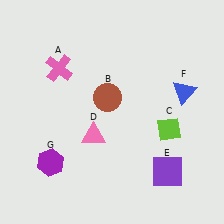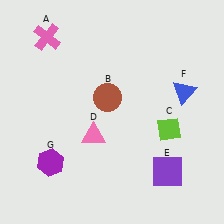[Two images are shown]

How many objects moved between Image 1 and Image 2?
1 object moved between the two images.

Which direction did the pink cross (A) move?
The pink cross (A) moved up.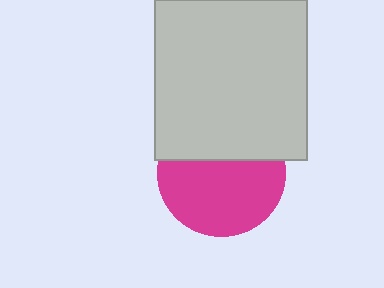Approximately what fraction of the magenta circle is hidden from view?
Roughly 39% of the magenta circle is hidden behind the light gray rectangle.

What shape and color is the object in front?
The object in front is a light gray rectangle.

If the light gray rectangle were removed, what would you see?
You would see the complete magenta circle.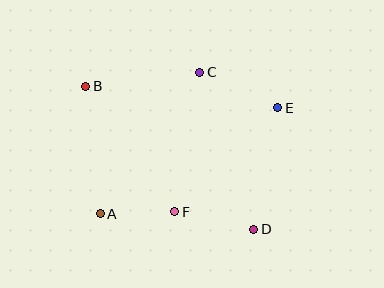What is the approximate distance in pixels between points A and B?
The distance between A and B is approximately 128 pixels.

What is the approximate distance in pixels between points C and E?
The distance between C and E is approximately 86 pixels.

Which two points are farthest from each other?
Points B and D are farthest from each other.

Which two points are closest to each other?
Points A and F are closest to each other.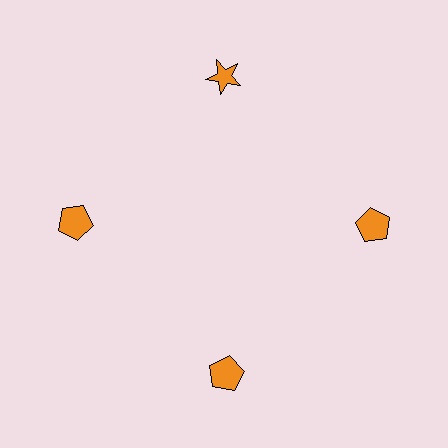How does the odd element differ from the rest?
It has a different shape: star instead of pentagon.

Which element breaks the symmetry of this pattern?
The orange star at roughly the 12 o'clock position breaks the symmetry. All other shapes are orange pentagons.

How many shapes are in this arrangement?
There are 4 shapes arranged in a ring pattern.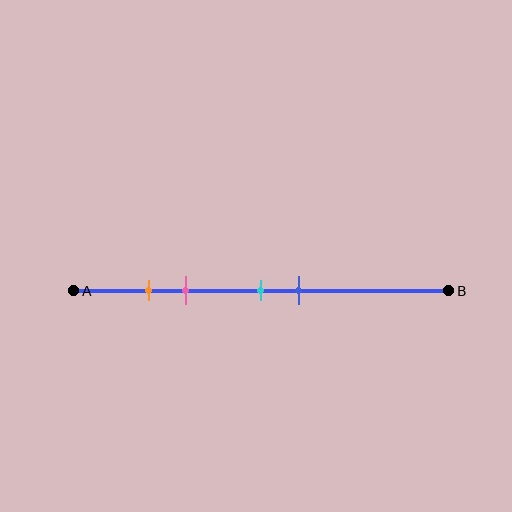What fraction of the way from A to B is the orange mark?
The orange mark is approximately 20% (0.2) of the way from A to B.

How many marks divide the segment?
There are 4 marks dividing the segment.